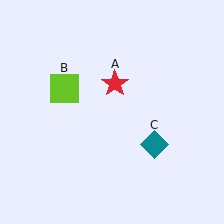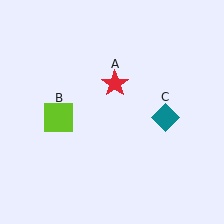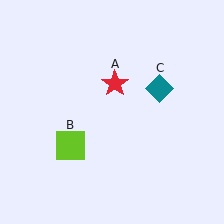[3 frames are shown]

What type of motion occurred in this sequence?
The lime square (object B), teal diamond (object C) rotated counterclockwise around the center of the scene.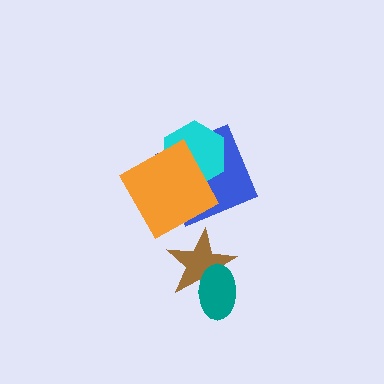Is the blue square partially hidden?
Yes, it is partially covered by another shape.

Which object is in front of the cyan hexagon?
The orange square is in front of the cyan hexagon.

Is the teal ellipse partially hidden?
No, no other shape covers it.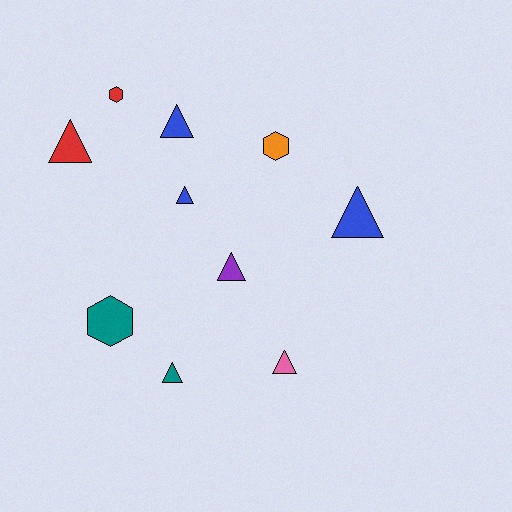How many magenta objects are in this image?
There are no magenta objects.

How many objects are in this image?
There are 10 objects.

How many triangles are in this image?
There are 7 triangles.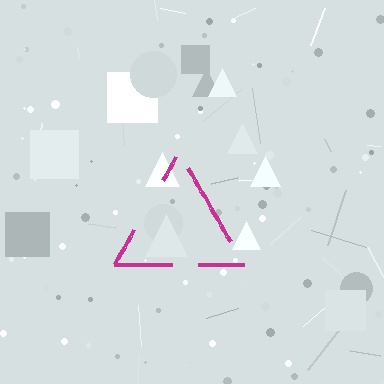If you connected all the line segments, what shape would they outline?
They would outline a triangle.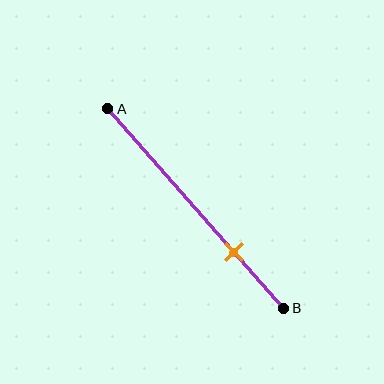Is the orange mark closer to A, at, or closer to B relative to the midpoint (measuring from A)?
The orange mark is closer to point B than the midpoint of segment AB.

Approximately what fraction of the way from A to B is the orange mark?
The orange mark is approximately 70% of the way from A to B.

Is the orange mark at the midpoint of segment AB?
No, the mark is at about 70% from A, not at the 50% midpoint.